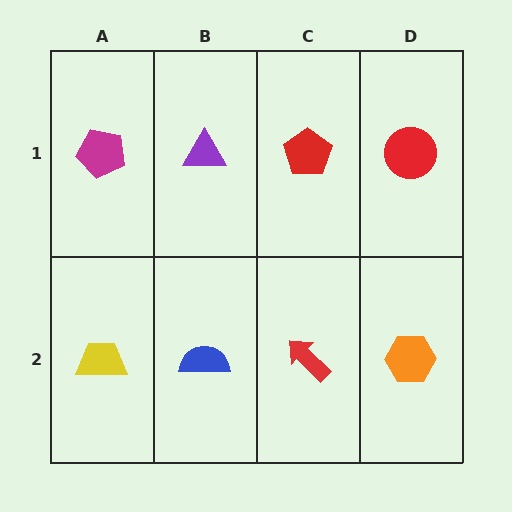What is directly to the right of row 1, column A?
A purple triangle.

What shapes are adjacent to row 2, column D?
A red circle (row 1, column D), a red arrow (row 2, column C).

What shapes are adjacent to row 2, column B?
A purple triangle (row 1, column B), a yellow trapezoid (row 2, column A), a red arrow (row 2, column C).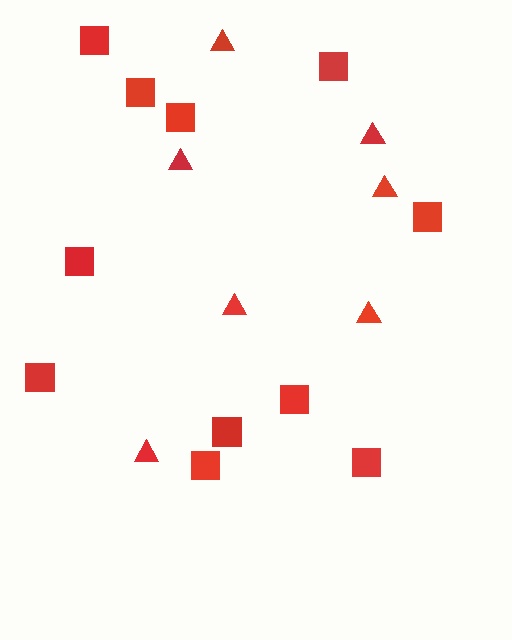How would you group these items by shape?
There are 2 groups: one group of squares (11) and one group of triangles (7).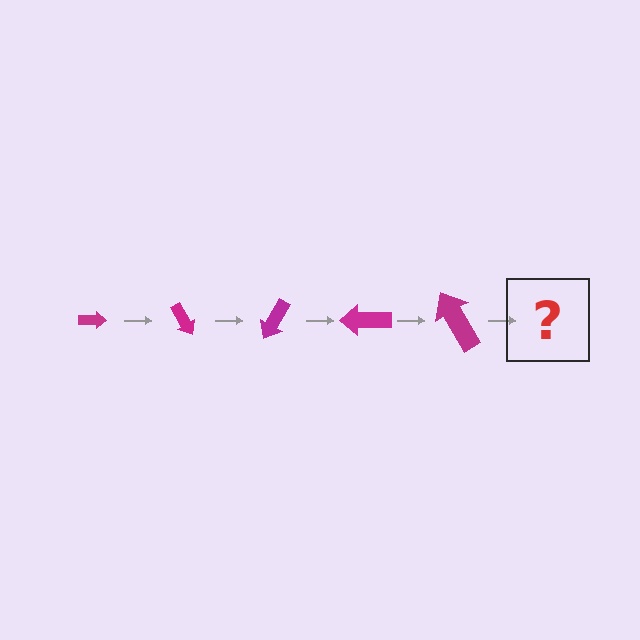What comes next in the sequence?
The next element should be an arrow, larger than the previous one and rotated 300 degrees from the start.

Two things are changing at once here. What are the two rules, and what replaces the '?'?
The two rules are that the arrow grows larger each step and it rotates 60 degrees each step. The '?' should be an arrow, larger than the previous one and rotated 300 degrees from the start.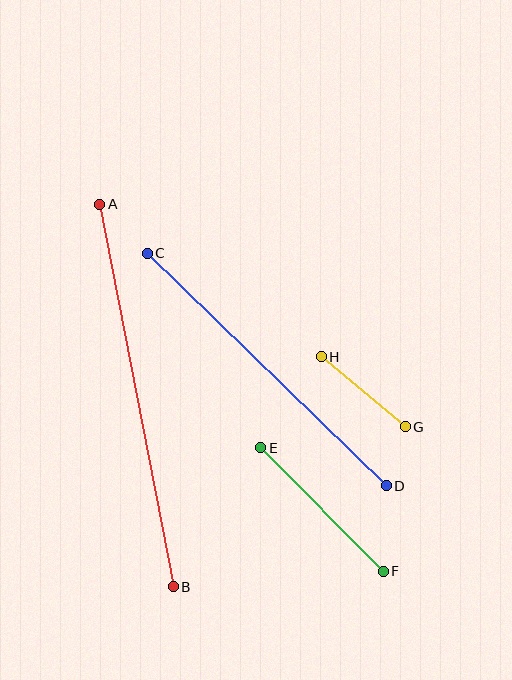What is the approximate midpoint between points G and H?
The midpoint is at approximately (363, 392) pixels.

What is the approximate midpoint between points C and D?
The midpoint is at approximately (267, 370) pixels.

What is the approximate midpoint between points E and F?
The midpoint is at approximately (322, 510) pixels.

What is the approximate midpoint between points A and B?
The midpoint is at approximately (136, 395) pixels.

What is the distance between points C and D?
The distance is approximately 333 pixels.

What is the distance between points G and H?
The distance is approximately 109 pixels.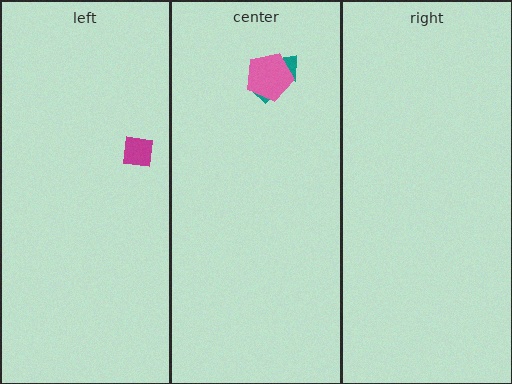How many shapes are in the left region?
1.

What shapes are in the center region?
The teal arrow, the pink pentagon.